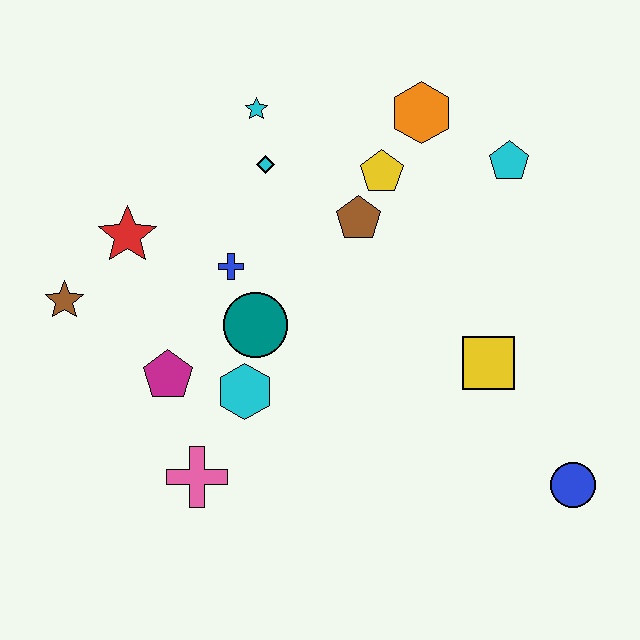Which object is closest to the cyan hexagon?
The teal circle is closest to the cyan hexagon.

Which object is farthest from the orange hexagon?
The pink cross is farthest from the orange hexagon.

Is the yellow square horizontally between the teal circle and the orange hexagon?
No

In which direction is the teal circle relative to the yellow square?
The teal circle is to the left of the yellow square.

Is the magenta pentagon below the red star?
Yes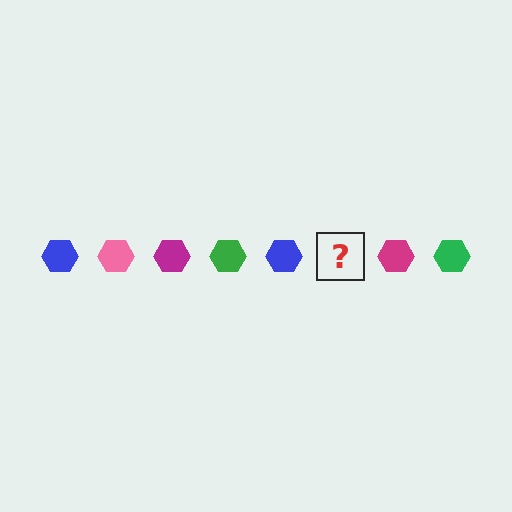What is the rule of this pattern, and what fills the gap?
The rule is that the pattern cycles through blue, pink, magenta, green hexagons. The gap should be filled with a pink hexagon.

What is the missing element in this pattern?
The missing element is a pink hexagon.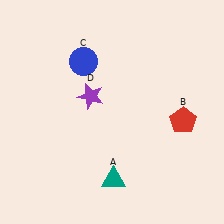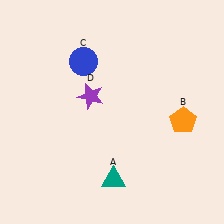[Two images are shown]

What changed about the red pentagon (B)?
In Image 1, B is red. In Image 2, it changed to orange.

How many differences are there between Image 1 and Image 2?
There is 1 difference between the two images.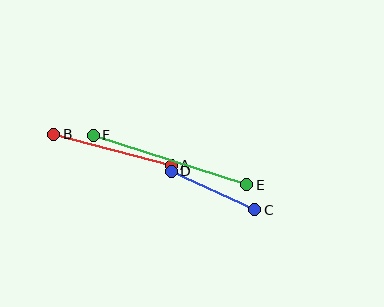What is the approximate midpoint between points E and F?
The midpoint is at approximately (170, 160) pixels.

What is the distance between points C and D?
The distance is approximately 92 pixels.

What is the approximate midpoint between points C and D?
The midpoint is at approximately (213, 190) pixels.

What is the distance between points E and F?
The distance is approximately 161 pixels.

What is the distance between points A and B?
The distance is approximately 121 pixels.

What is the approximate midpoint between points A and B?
The midpoint is at approximately (113, 150) pixels.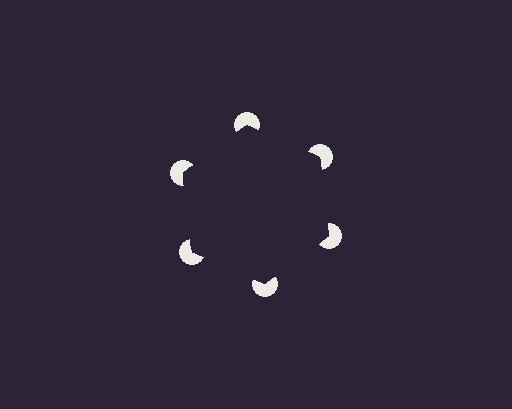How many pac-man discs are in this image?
There are 6 — one at each vertex of the illusory hexagon.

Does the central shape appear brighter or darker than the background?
It typically appears slightly darker than the background, even though no actual brightness change is drawn.